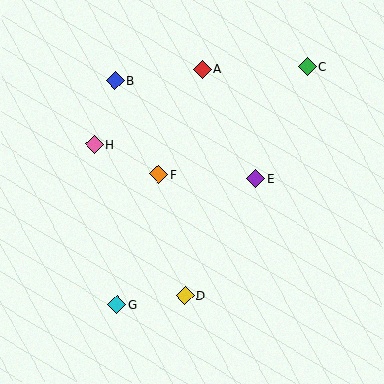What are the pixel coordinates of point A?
Point A is at (202, 69).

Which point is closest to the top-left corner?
Point B is closest to the top-left corner.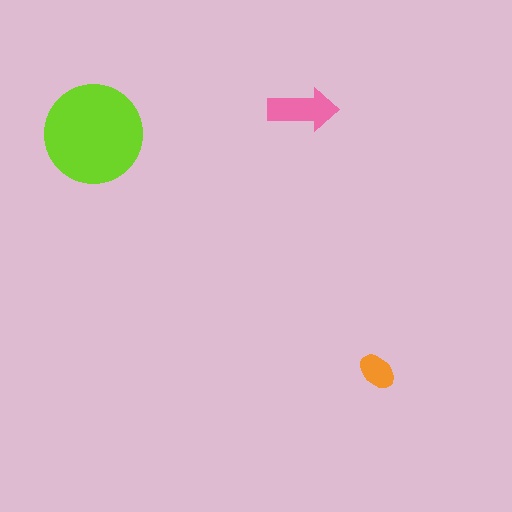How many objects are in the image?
There are 3 objects in the image.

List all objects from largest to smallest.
The lime circle, the pink arrow, the orange ellipse.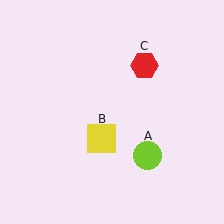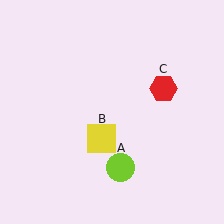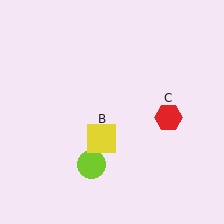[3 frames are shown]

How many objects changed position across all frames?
2 objects changed position: lime circle (object A), red hexagon (object C).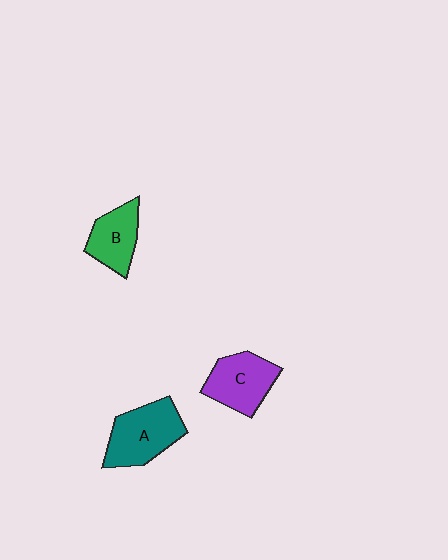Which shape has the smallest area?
Shape B (green).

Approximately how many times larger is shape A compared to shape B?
Approximately 1.4 times.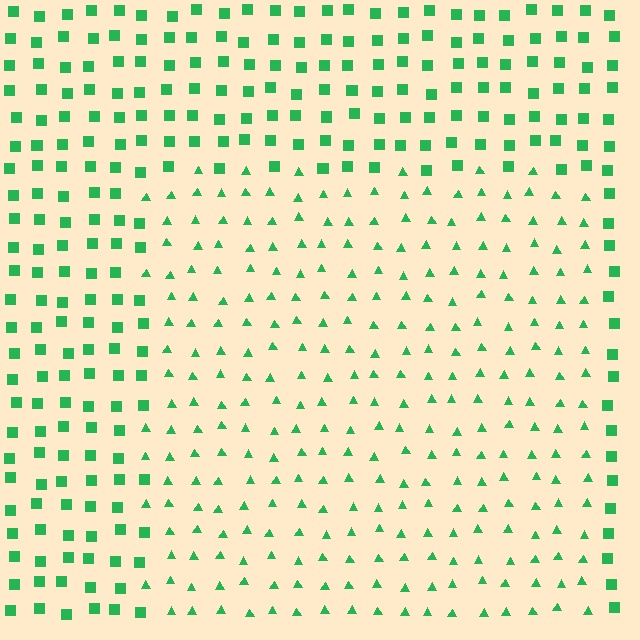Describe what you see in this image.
The image is filled with small green elements arranged in a uniform grid. A rectangle-shaped region contains triangles, while the surrounding area contains squares. The boundary is defined purely by the change in element shape.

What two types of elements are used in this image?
The image uses triangles inside the rectangle region and squares outside it.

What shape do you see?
I see a rectangle.